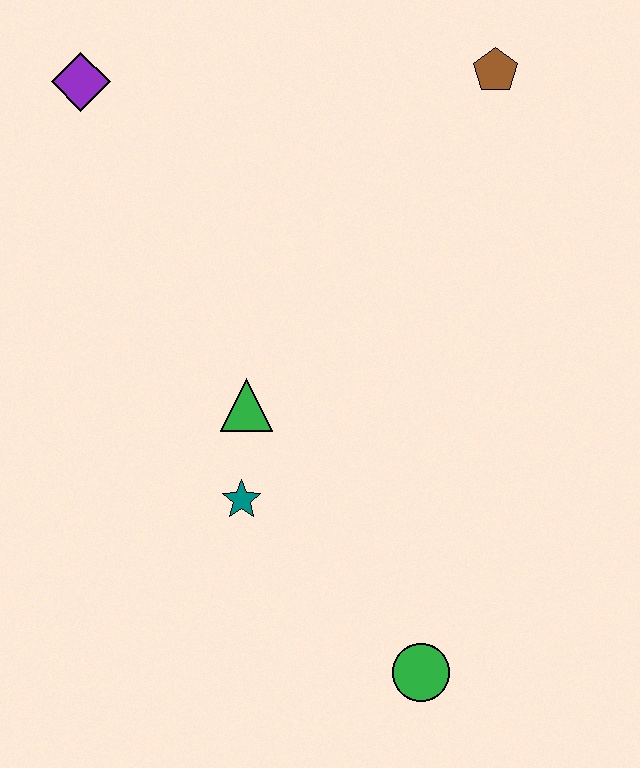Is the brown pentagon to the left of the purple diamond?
No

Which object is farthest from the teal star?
The brown pentagon is farthest from the teal star.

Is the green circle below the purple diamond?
Yes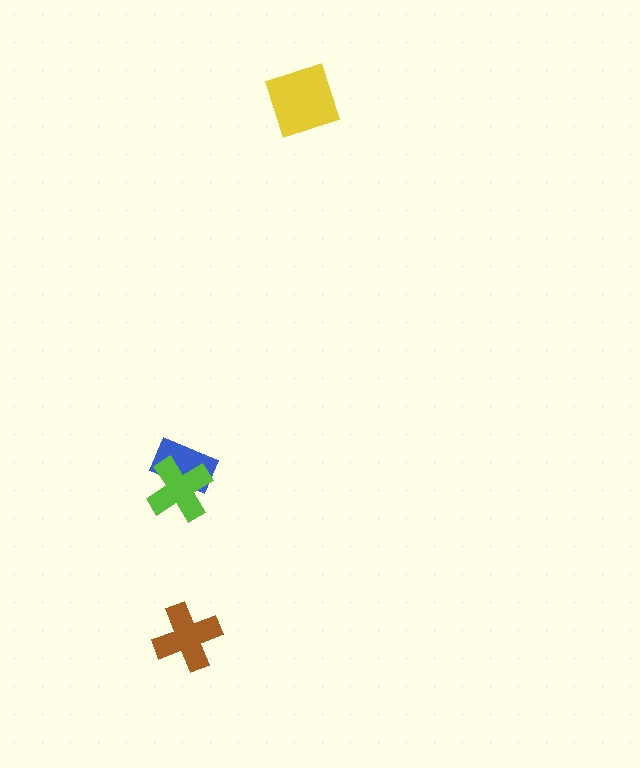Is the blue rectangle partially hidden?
Yes, it is partially covered by another shape.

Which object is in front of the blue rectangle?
The lime cross is in front of the blue rectangle.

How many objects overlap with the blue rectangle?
1 object overlaps with the blue rectangle.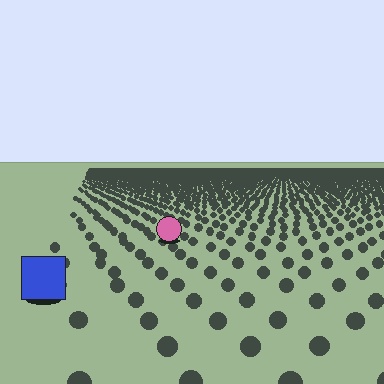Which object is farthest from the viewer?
The pink circle is farthest from the viewer. It appears smaller and the ground texture around it is denser.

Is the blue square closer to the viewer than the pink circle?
Yes. The blue square is closer — you can tell from the texture gradient: the ground texture is coarser near it.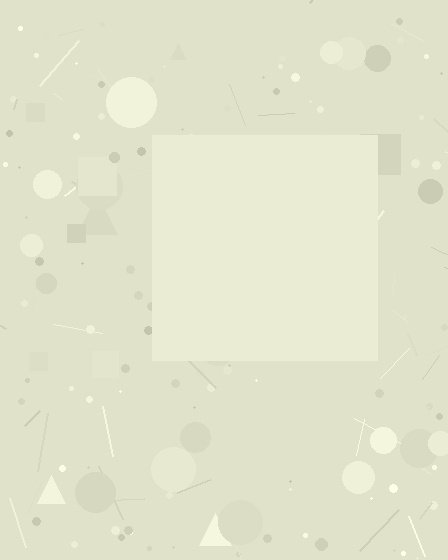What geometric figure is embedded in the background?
A square is embedded in the background.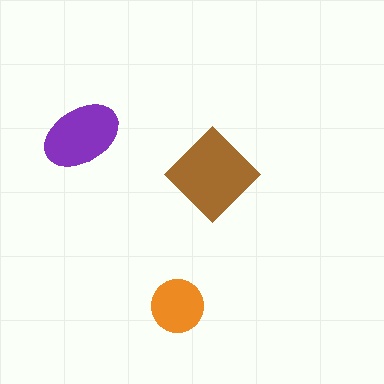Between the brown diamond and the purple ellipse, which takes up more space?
The brown diamond.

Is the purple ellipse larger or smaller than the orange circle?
Larger.